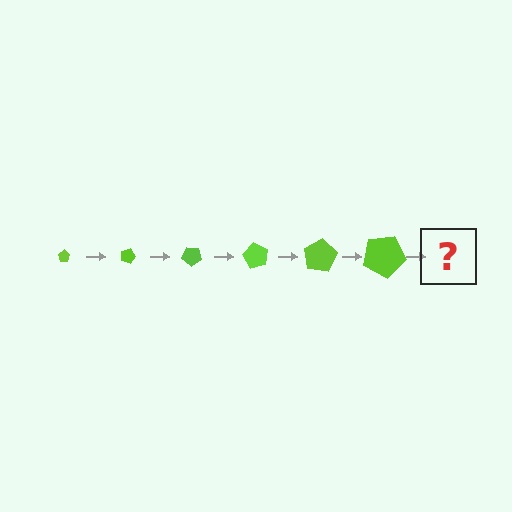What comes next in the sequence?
The next element should be a pentagon, larger than the previous one and rotated 120 degrees from the start.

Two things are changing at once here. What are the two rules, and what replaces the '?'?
The two rules are that the pentagon grows larger each step and it rotates 20 degrees each step. The '?' should be a pentagon, larger than the previous one and rotated 120 degrees from the start.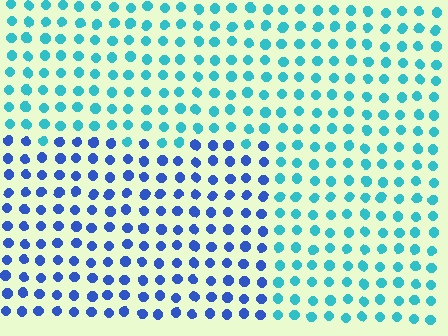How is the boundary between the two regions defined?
The boundary is defined purely by a slight shift in hue (about 43 degrees). Spacing, size, and orientation are identical on both sides.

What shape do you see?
I see a rectangle.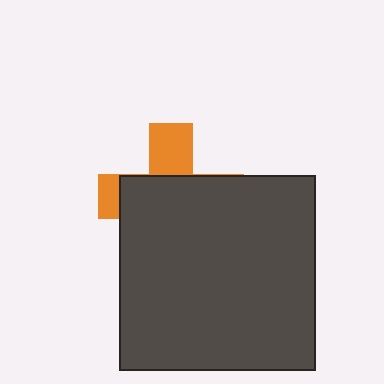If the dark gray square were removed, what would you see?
You would see the complete orange cross.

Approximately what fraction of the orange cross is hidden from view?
Roughly 69% of the orange cross is hidden behind the dark gray square.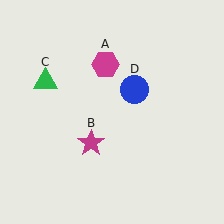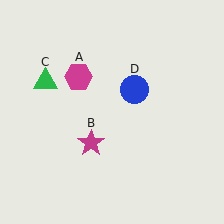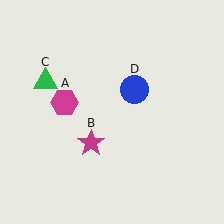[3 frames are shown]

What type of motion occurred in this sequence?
The magenta hexagon (object A) rotated counterclockwise around the center of the scene.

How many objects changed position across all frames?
1 object changed position: magenta hexagon (object A).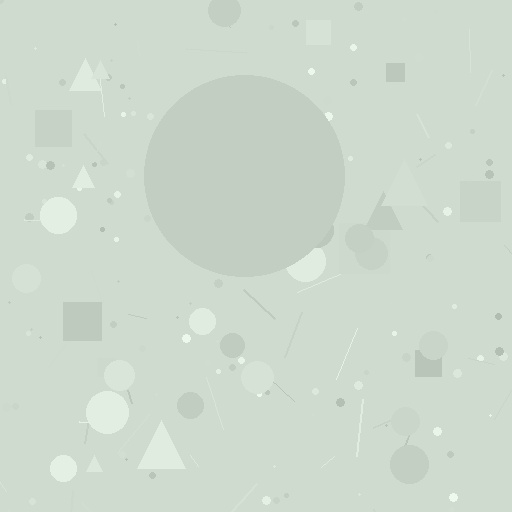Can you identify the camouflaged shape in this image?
The camouflaged shape is a circle.